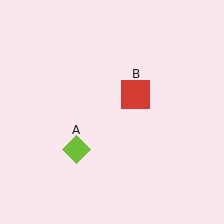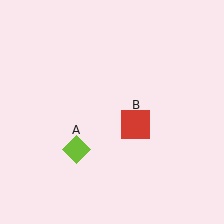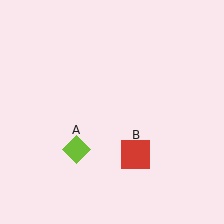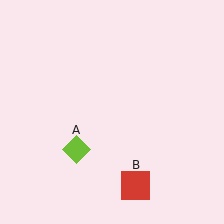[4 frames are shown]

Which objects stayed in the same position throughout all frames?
Lime diamond (object A) remained stationary.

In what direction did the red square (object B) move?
The red square (object B) moved down.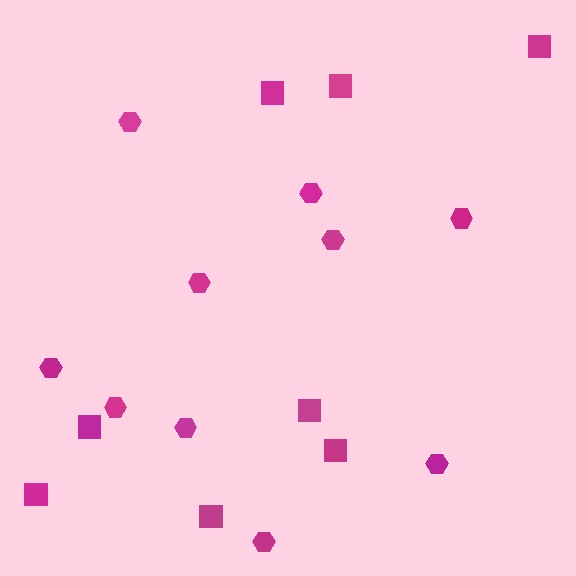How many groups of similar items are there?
There are 2 groups: one group of hexagons (10) and one group of squares (8).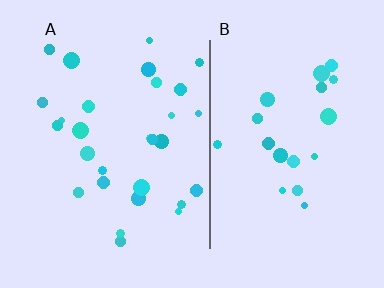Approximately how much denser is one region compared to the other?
Approximately 1.5× — region A over region B.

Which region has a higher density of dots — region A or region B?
A (the left).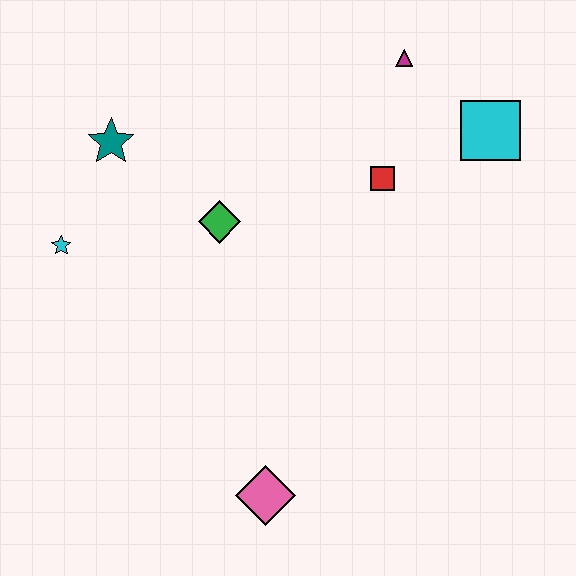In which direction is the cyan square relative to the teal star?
The cyan square is to the right of the teal star.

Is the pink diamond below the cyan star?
Yes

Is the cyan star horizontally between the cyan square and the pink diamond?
No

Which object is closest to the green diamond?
The teal star is closest to the green diamond.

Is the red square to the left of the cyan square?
Yes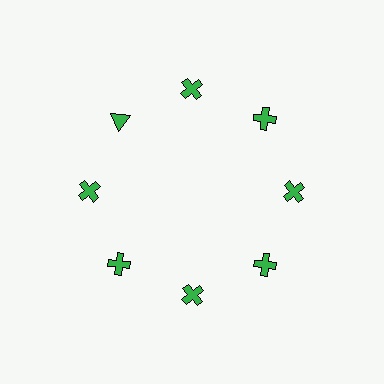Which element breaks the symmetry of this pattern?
The green triangle at roughly the 10 o'clock position breaks the symmetry. All other shapes are green crosses.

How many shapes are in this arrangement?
There are 8 shapes arranged in a ring pattern.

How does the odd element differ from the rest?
It has a different shape: triangle instead of cross.